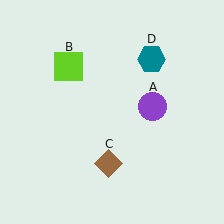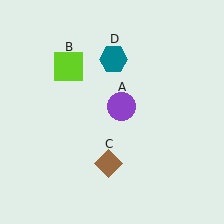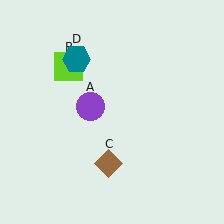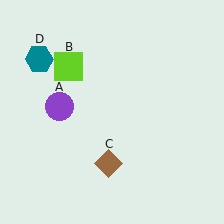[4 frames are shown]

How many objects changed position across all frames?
2 objects changed position: purple circle (object A), teal hexagon (object D).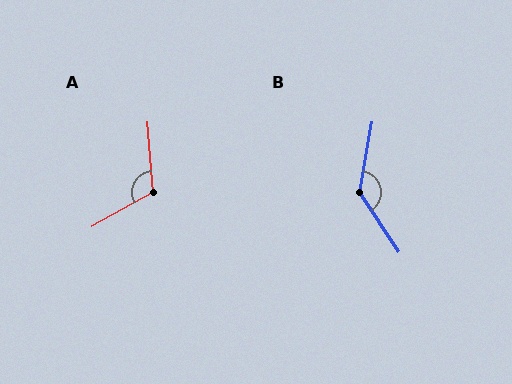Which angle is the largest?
B, at approximately 136 degrees.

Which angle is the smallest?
A, at approximately 115 degrees.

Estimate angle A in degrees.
Approximately 115 degrees.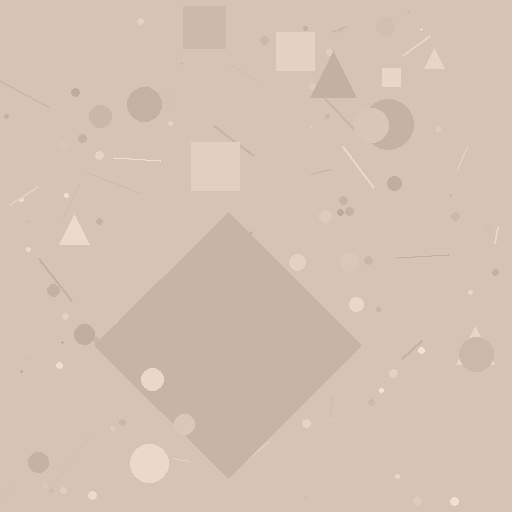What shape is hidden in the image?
A diamond is hidden in the image.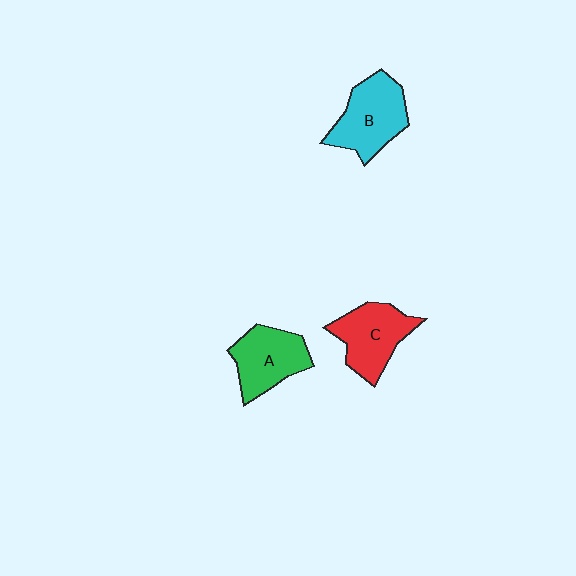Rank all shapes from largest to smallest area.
From largest to smallest: B (cyan), C (red), A (green).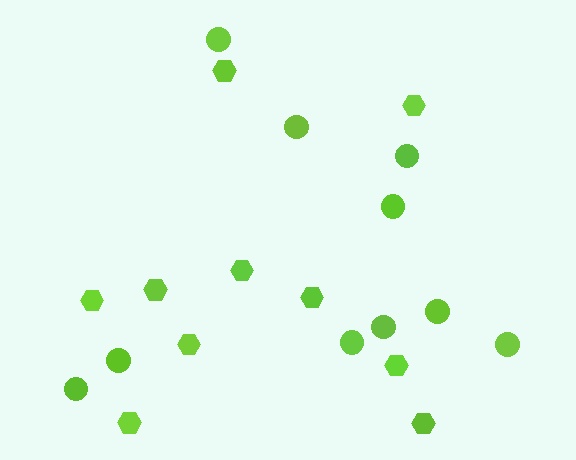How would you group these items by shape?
There are 2 groups: one group of hexagons (10) and one group of circles (10).